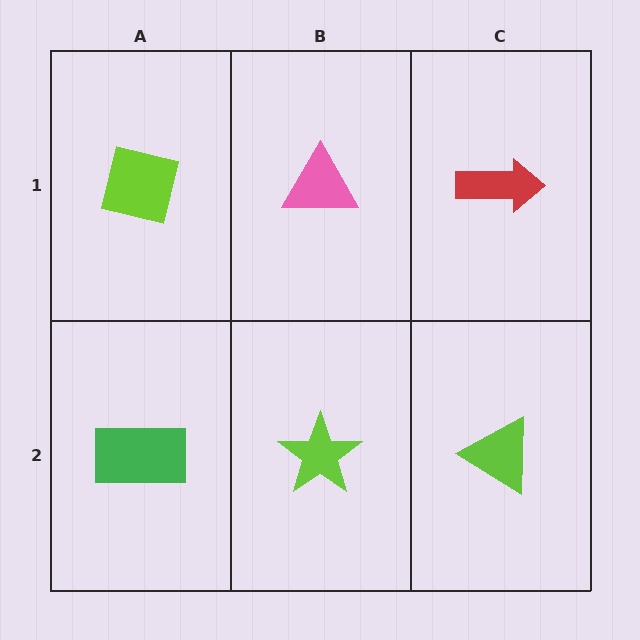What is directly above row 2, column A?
A lime square.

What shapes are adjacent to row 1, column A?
A green rectangle (row 2, column A), a pink triangle (row 1, column B).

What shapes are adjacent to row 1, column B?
A lime star (row 2, column B), a lime square (row 1, column A), a red arrow (row 1, column C).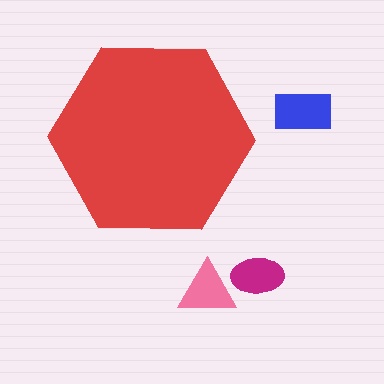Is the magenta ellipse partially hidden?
No, the magenta ellipse is fully visible.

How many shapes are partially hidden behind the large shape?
0 shapes are partially hidden.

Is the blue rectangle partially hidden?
No, the blue rectangle is fully visible.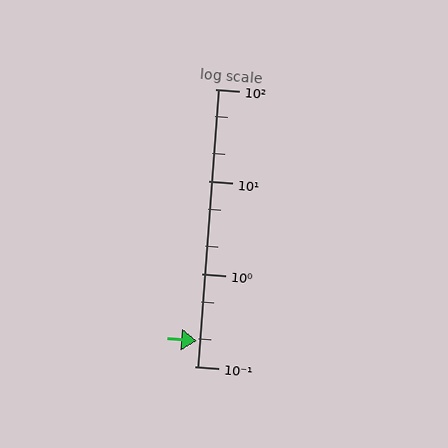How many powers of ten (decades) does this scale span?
The scale spans 3 decades, from 0.1 to 100.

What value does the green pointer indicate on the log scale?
The pointer indicates approximately 0.19.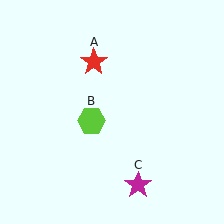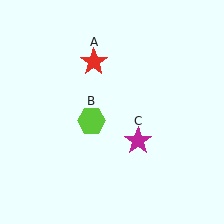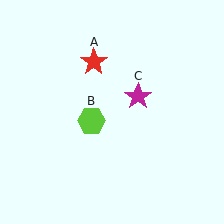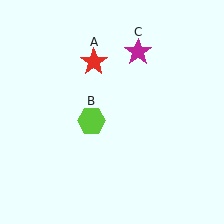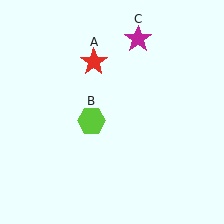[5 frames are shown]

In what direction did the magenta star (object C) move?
The magenta star (object C) moved up.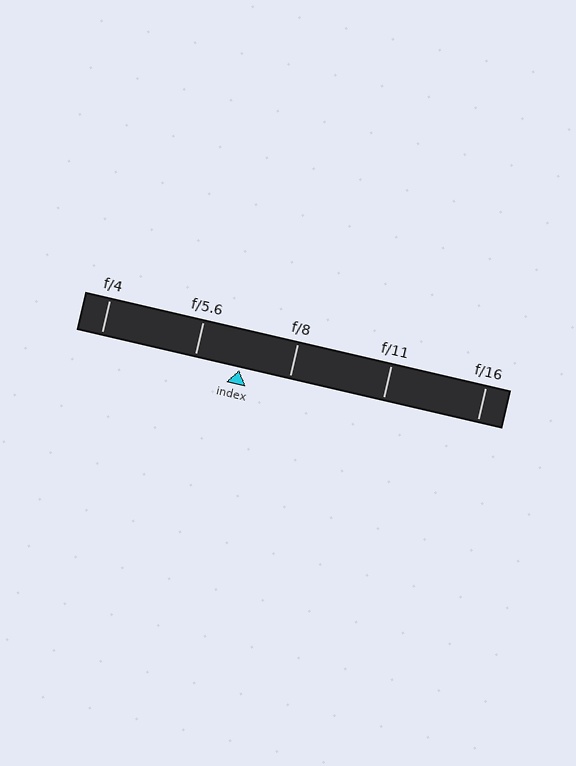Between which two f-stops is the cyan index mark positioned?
The index mark is between f/5.6 and f/8.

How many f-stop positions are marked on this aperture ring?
There are 5 f-stop positions marked.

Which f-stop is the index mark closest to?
The index mark is closest to f/5.6.